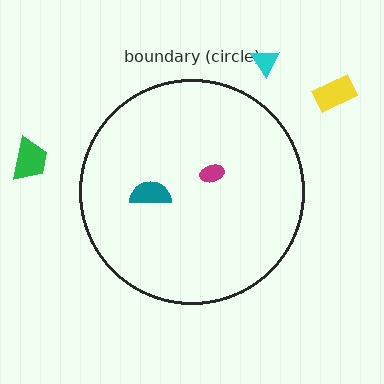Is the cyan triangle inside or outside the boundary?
Outside.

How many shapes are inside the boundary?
2 inside, 3 outside.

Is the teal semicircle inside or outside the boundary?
Inside.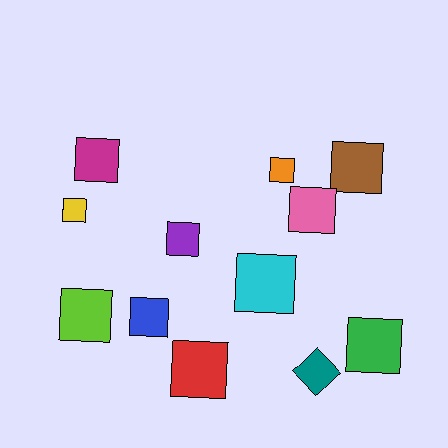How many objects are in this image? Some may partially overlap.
There are 12 objects.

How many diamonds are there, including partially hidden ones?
There is 1 diamond.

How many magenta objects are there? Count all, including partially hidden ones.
There is 1 magenta object.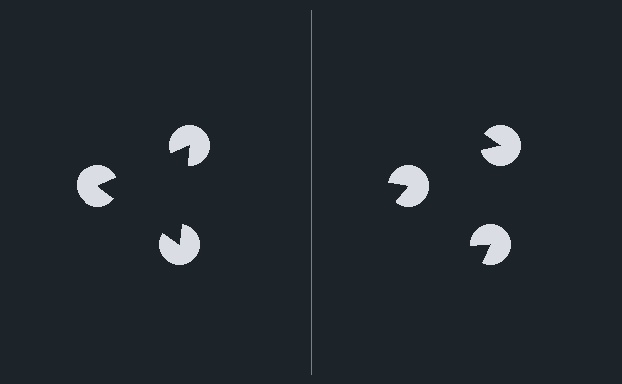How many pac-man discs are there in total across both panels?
6 — 3 on each side.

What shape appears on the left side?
An illusory triangle.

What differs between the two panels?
The pac-man discs are positioned identically on both sides; only the wedge orientations differ. On the left they align to a triangle; on the right they are misaligned.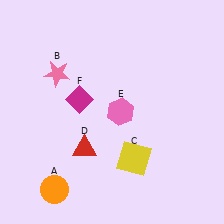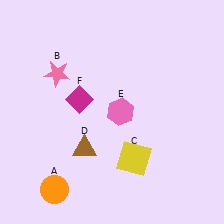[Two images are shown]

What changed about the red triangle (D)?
In Image 1, D is red. In Image 2, it changed to brown.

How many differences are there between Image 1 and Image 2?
There is 1 difference between the two images.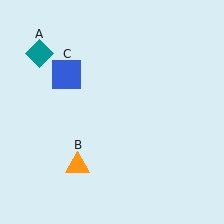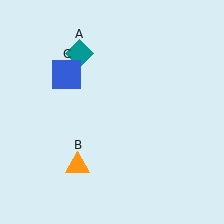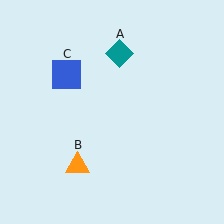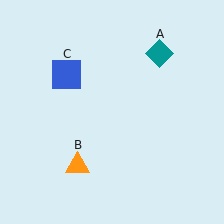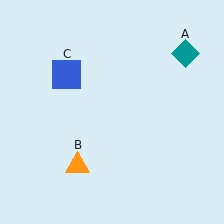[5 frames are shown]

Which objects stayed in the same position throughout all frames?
Orange triangle (object B) and blue square (object C) remained stationary.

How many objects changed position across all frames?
1 object changed position: teal diamond (object A).